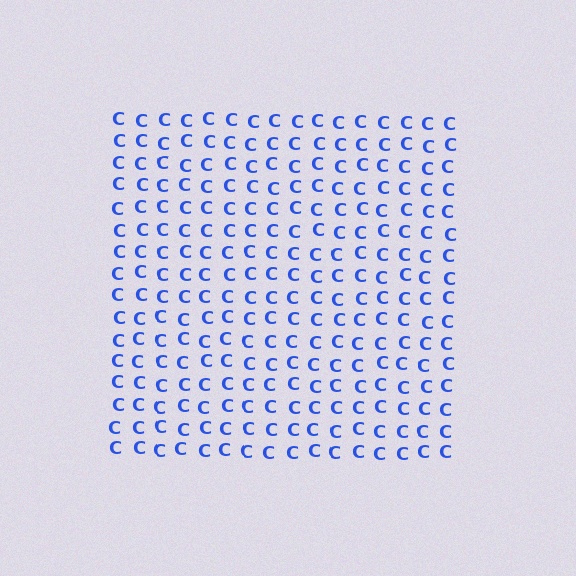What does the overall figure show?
The overall figure shows a square.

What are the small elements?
The small elements are letter C's.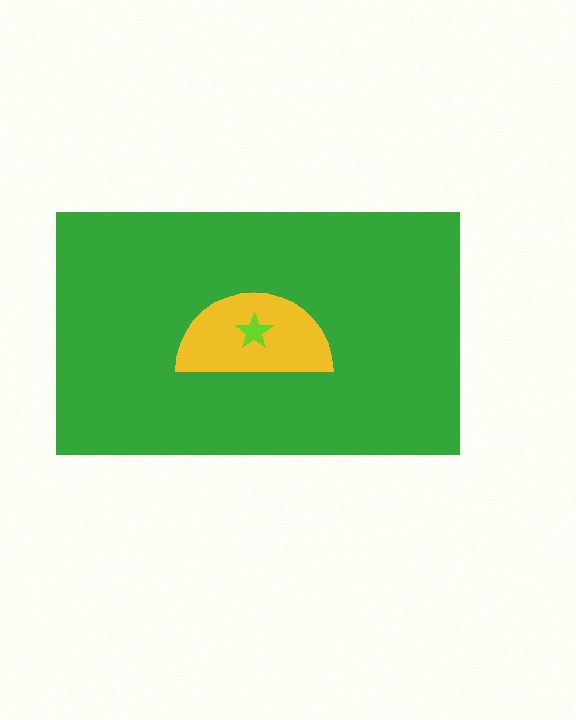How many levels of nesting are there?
3.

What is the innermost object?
The lime star.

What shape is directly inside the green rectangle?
The yellow semicircle.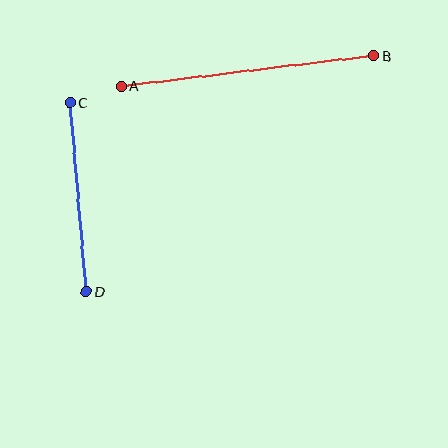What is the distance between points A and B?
The distance is approximately 254 pixels.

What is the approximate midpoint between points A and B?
The midpoint is at approximately (247, 71) pixels.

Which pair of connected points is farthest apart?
Points A and B are farthest apart.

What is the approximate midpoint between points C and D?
The midpoint is at approximately (78, 197) pixels.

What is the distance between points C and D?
The distance is approximately 190 pixels.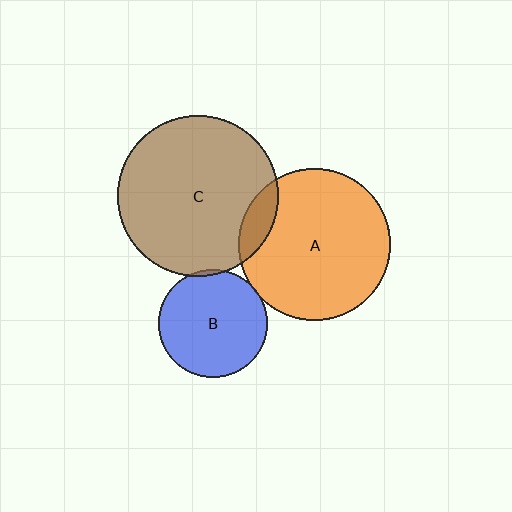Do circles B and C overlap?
Yes.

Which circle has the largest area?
Circle C (brown).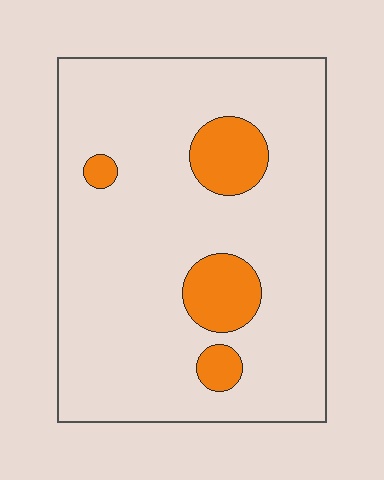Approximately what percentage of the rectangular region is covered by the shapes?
Approximately 15%.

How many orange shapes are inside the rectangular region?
4.